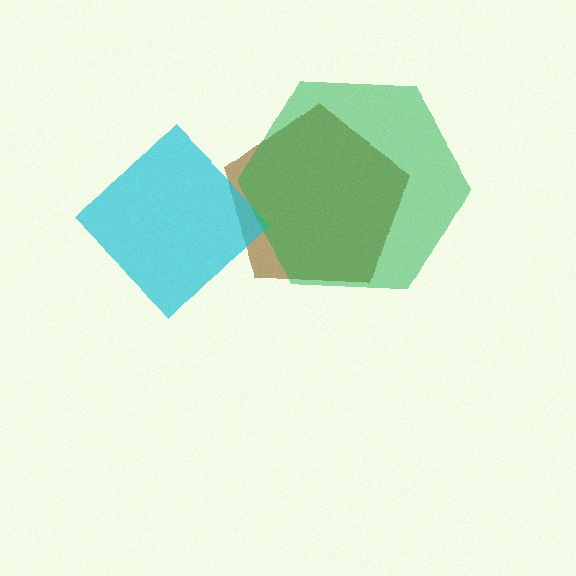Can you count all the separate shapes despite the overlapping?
Yes, there are 3 separate shapes.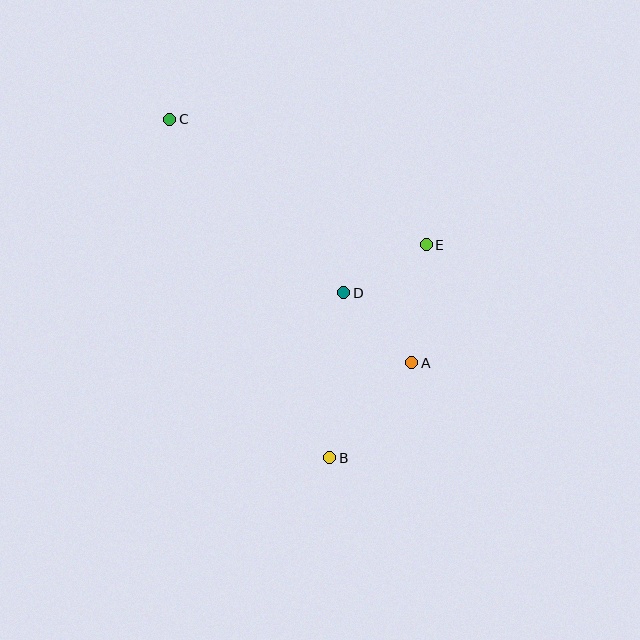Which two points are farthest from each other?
Points B and C are farthest from each other.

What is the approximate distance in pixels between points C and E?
The distance between C and E is approximately 285 pixels.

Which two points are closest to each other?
Points D and E are closest to each other.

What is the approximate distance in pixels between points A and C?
The distance between A and C is approximately 343 pixels.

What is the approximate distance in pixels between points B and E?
The distance between B and E is approximately 234 pixels.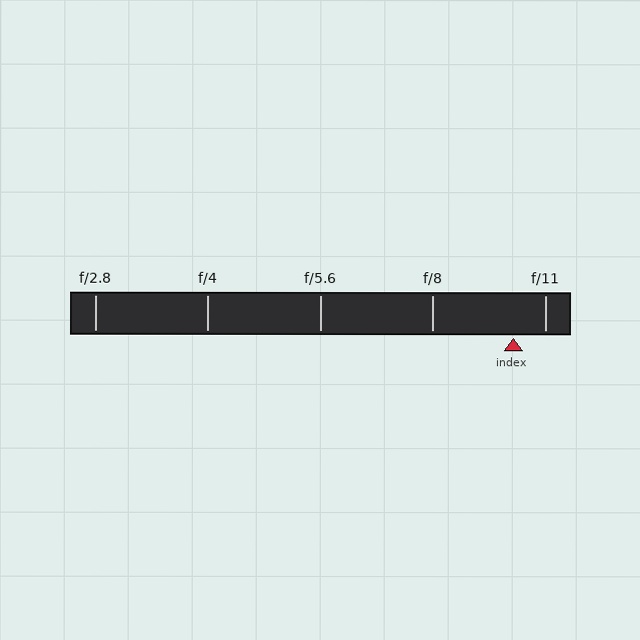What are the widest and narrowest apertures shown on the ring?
The widest aperture shown is f/2.8 and the narrowest is f/11.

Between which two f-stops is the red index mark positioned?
The index mark is between f/8 and f/11.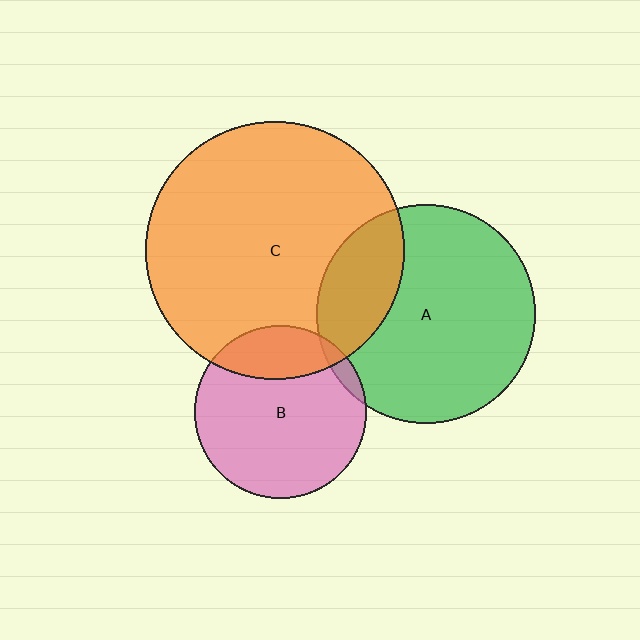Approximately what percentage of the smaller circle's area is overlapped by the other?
Approximately 5%.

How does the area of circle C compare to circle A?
Approximately 1.4 times.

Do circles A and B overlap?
Yes.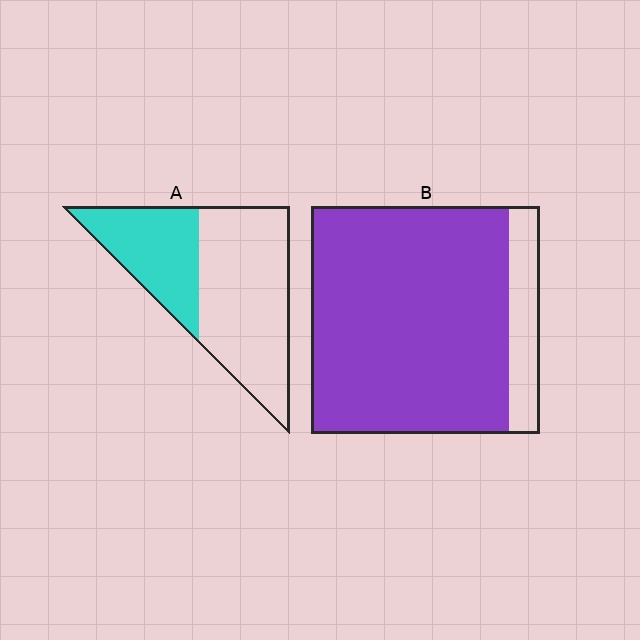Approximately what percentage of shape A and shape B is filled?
A is approximately 35% and B is approximately 85%.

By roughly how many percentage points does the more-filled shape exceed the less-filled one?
By roughly 50 percentage points (B over A).